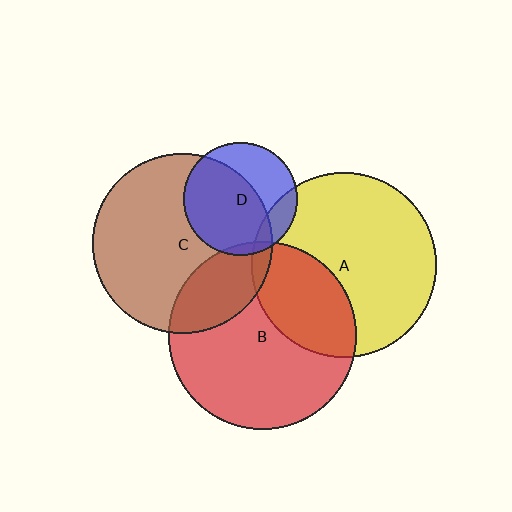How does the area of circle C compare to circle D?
Approximately 2.5 times.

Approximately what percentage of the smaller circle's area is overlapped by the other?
Approximately 5%.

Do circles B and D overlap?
Yes.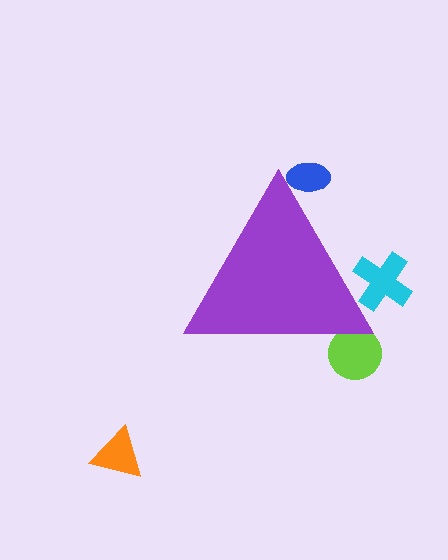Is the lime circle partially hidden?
Yes, the lime circle is partially hidden behind the purple triangle.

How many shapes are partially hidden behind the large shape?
3 shapes are partially hidden.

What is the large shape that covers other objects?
A purple triangle.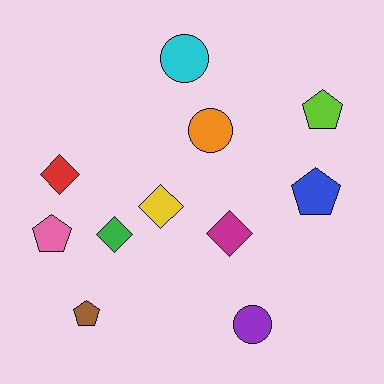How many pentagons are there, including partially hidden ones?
There are 4 pentagons.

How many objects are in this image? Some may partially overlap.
There are 11 objects.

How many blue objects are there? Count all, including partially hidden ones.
There is 1 blue object.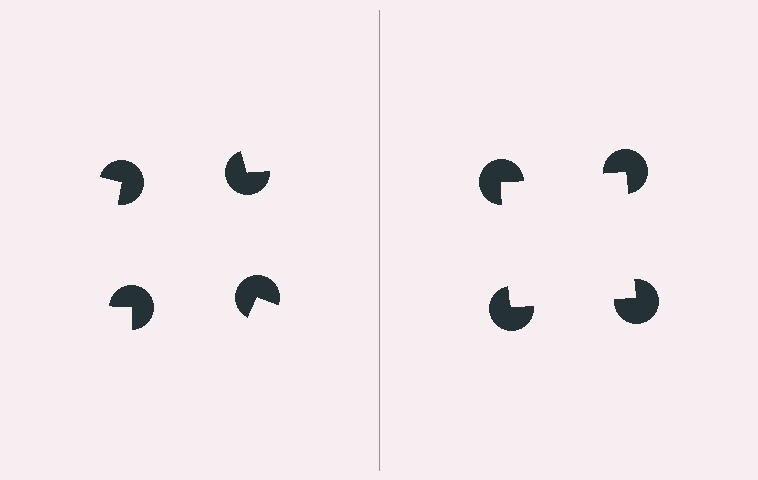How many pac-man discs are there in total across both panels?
8 — 4 on each side.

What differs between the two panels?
The pac-man discs are positioned identically on both sides; only the wedge orientations differ. On the right they align to a square; on the left they are misaligned.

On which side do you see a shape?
An illusory square appears on the right side. On the left side the wedge cuts are rotated, so no coherent shape forms.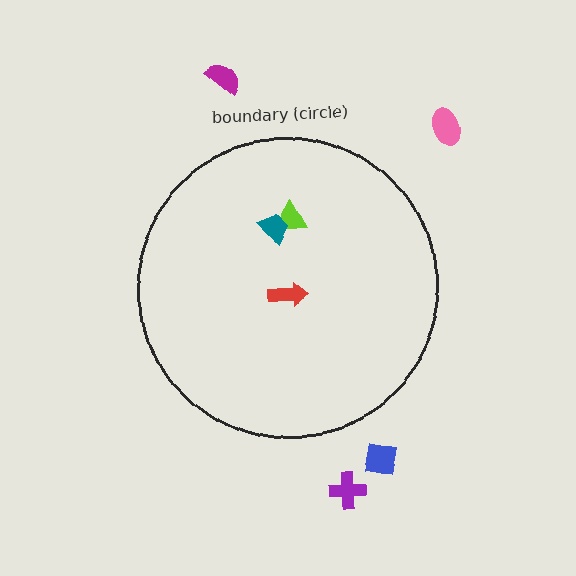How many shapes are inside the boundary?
3 inside, 4 outside.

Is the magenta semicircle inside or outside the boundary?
Outside.